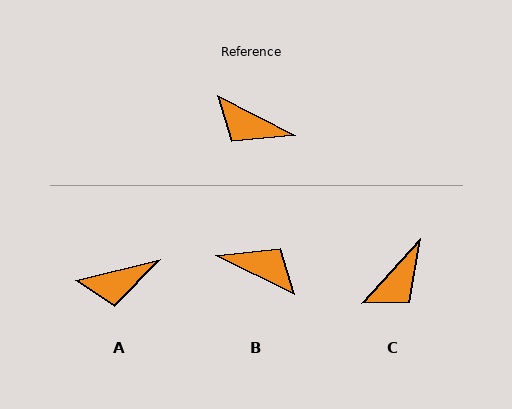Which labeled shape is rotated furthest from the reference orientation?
B, about 180 degrees away.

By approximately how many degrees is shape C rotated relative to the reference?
Approximately 75 degrees counter-clockwise.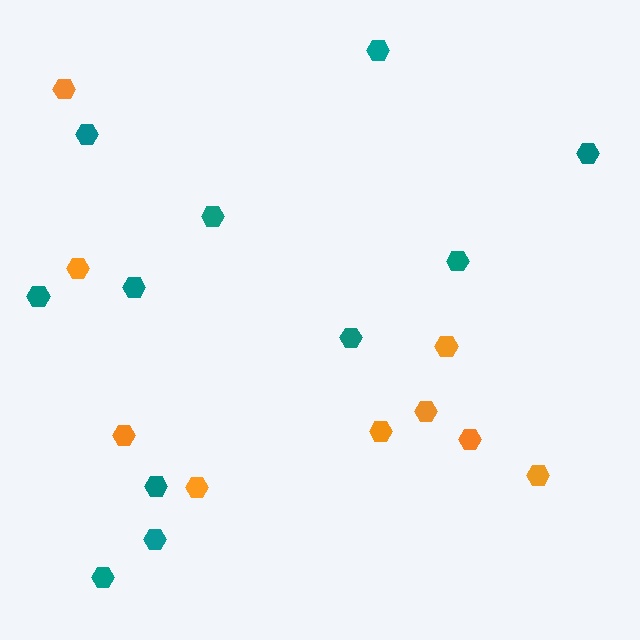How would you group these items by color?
There are 2 groups: one group of orange hexagons (9) and one group of teal hexagons (11).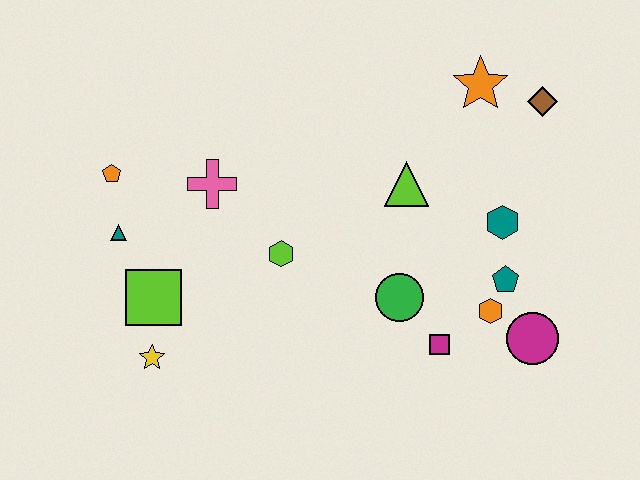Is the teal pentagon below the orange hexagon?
No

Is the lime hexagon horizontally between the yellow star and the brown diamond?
Yes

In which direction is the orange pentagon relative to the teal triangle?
The orange pentagon is above the teal triangle.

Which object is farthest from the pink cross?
The magenta circle is farthest from the pink cross.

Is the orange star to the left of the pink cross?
No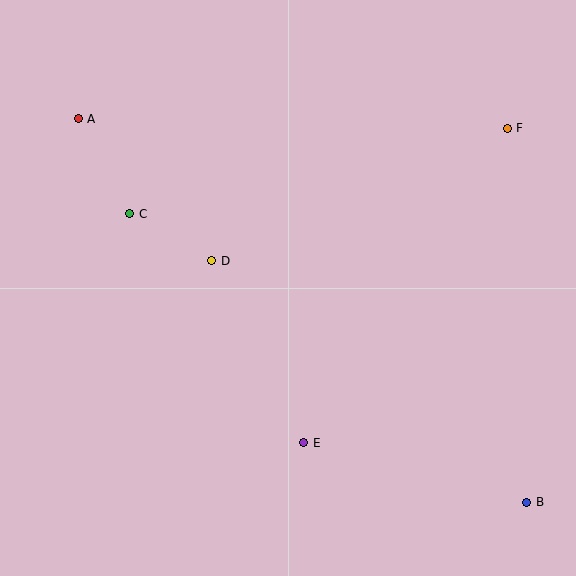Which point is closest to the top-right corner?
Point F is closest to the top-right corner.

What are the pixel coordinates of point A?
Point A is at (78, 119).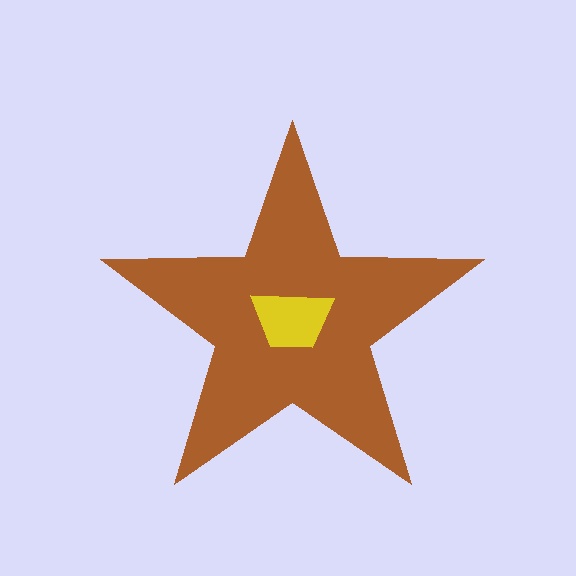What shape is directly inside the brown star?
The yellow trapezoid.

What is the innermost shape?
The yellow trapezoid.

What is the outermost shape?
The brown star.